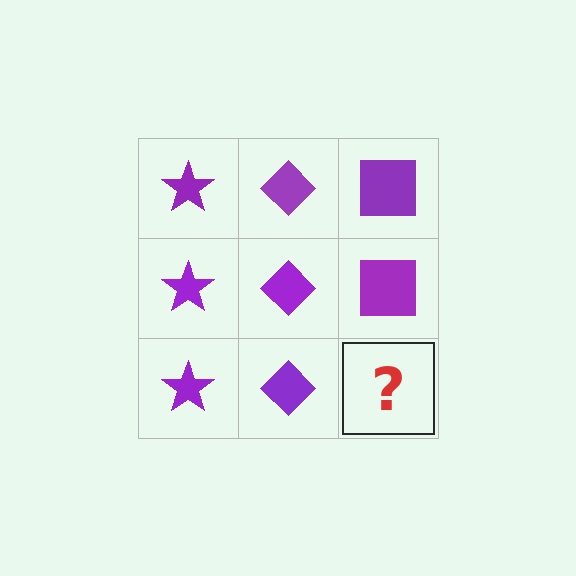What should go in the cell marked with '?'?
The missing cell should contain a purple square.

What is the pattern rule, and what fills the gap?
The rule is that each column has a consistent shape. The gap should be filled with a purple square.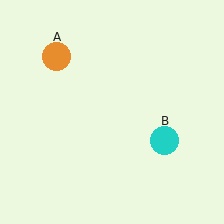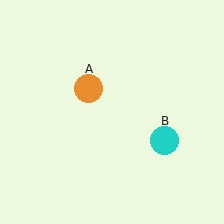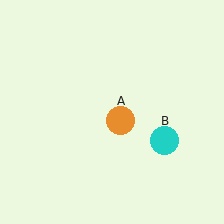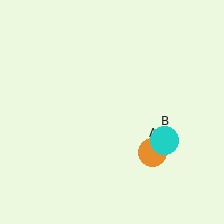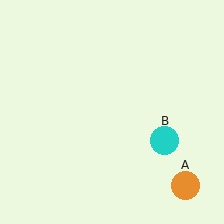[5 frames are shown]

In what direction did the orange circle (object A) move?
The orange circle (object A) moved down and to the right.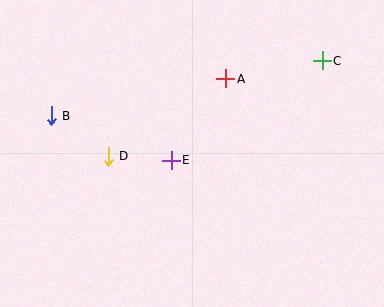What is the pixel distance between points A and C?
The distance between A and C is 98 pixels.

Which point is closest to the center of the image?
Point E at (171, 160) is closest to the center.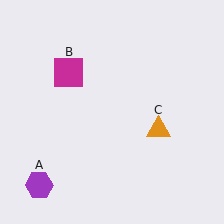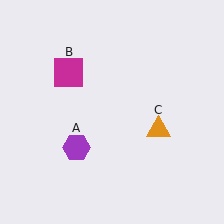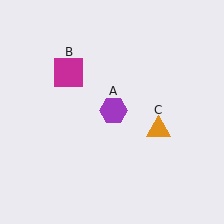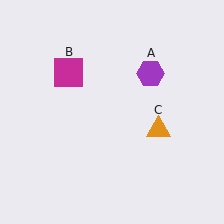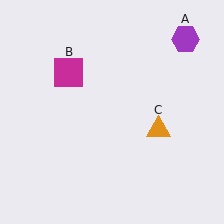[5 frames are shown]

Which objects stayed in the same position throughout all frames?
Magenta square (object B) and orange triangle (object C) remained stationary.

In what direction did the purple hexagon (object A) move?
The purple hexagon (object A) moved up and to the right.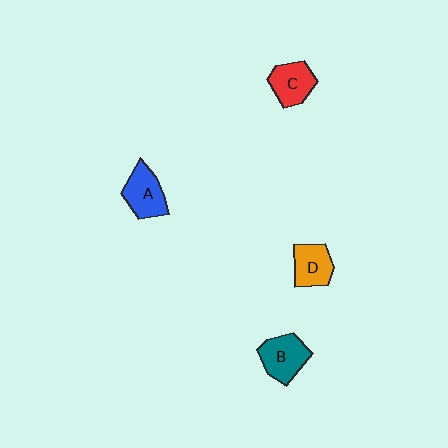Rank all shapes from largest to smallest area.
From largest to smallest: B (teal), A (blue), C (red), D (orange).